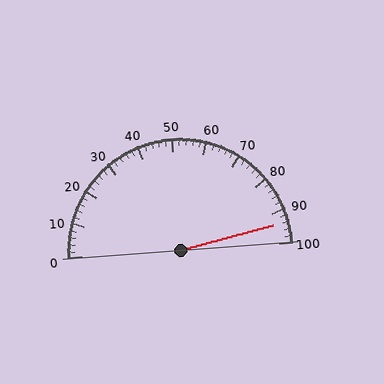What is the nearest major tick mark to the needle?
The nearest major tick mark is 90.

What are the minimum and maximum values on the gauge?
The gauge ranges from 0 to 100.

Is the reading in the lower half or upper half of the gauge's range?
The reading is in the upper half of the range (0 to 100).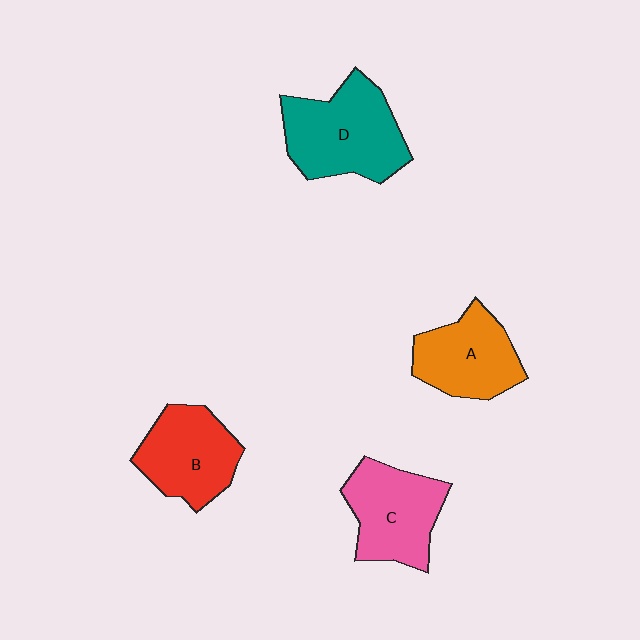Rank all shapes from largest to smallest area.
From largest to smallest: D (teal), C (pink), B (red), A (orange).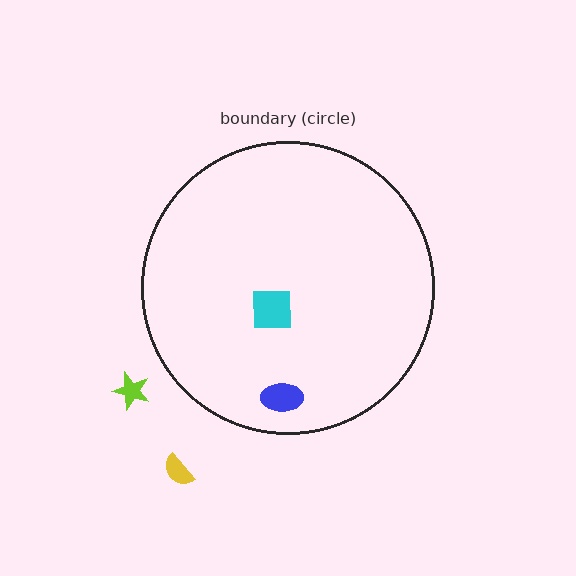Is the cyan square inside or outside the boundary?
Inside.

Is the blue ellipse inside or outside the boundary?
Inside.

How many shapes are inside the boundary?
2 inside, 2 outside.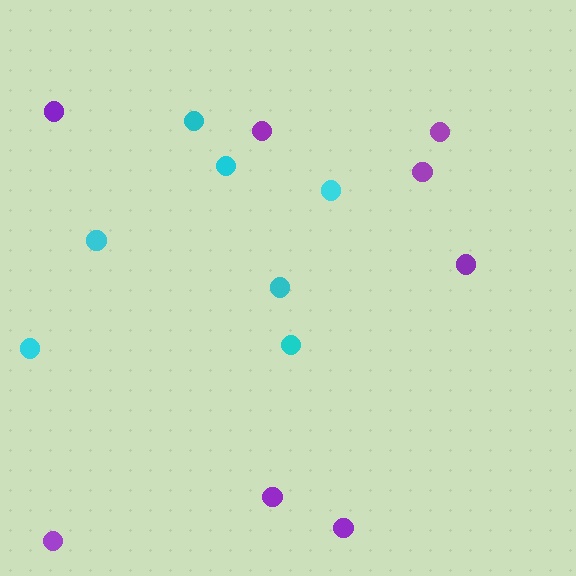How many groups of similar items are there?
There are 2 groups: one group of purple circles (8) and one group of cyan circles (7).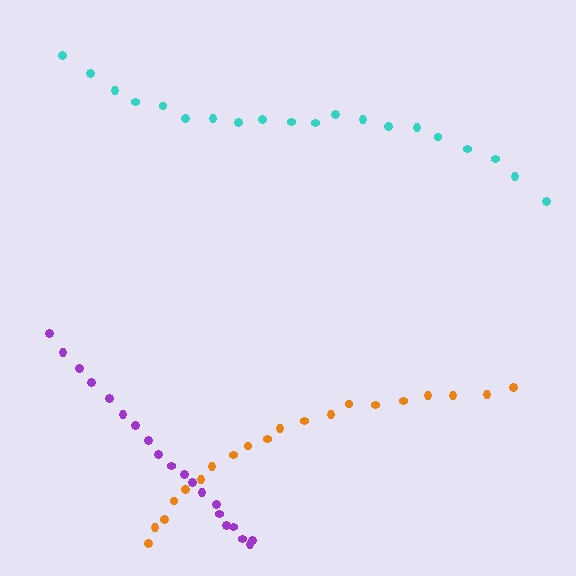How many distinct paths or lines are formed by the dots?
There are 3 distinct paths.